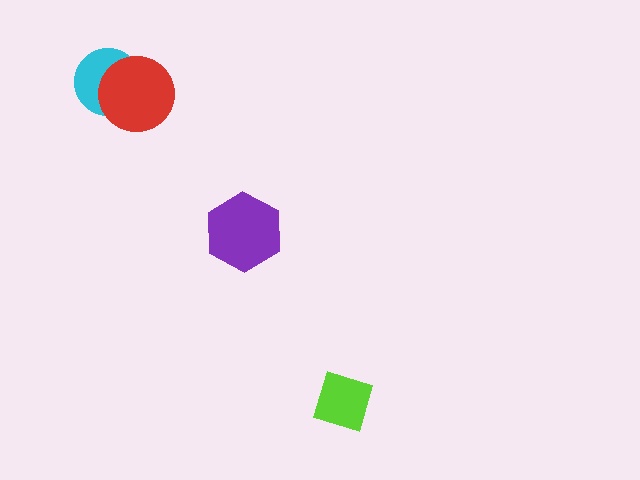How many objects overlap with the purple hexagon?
0 objects overlap with the purple hexagon.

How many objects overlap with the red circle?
1 object overlaps with the red circle.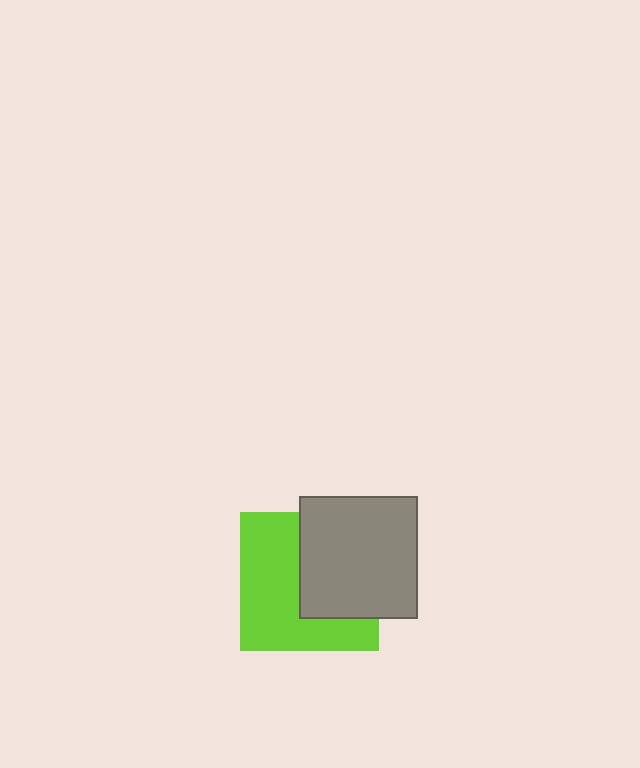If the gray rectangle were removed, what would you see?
You would see the complete lime square.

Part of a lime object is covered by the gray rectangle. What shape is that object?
It is a square.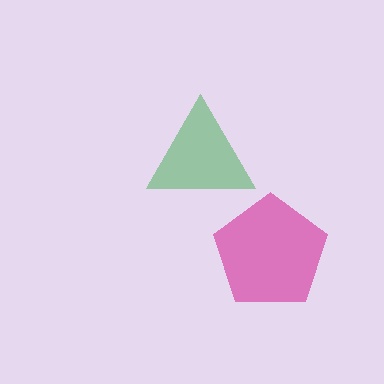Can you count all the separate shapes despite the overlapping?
Yes, there are 2 separate shapes.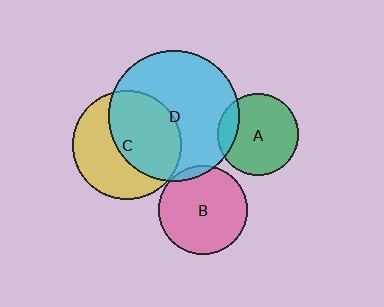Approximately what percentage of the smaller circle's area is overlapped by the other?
Approximately 5%.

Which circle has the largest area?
Circle D (cyan).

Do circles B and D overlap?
Yes.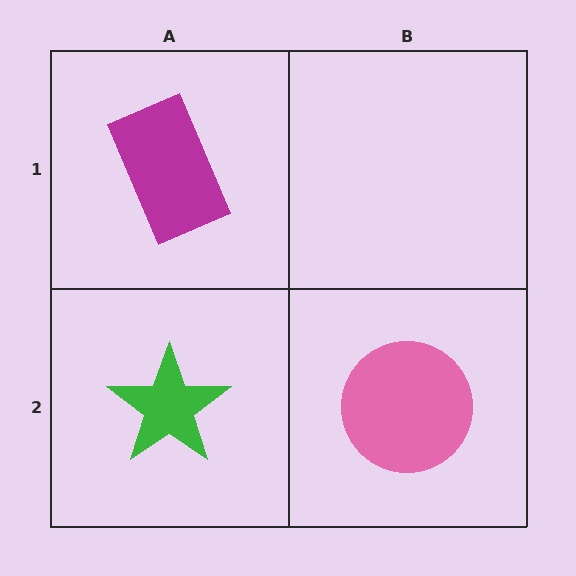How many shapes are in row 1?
1 shape.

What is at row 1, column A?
A magenta rectangle.